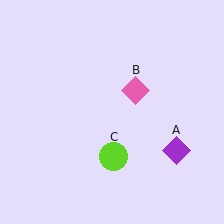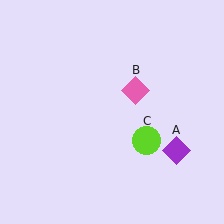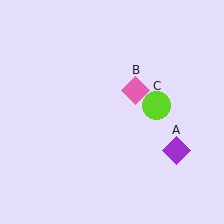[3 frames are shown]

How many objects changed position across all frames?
1 object changed position: lime circle (object C).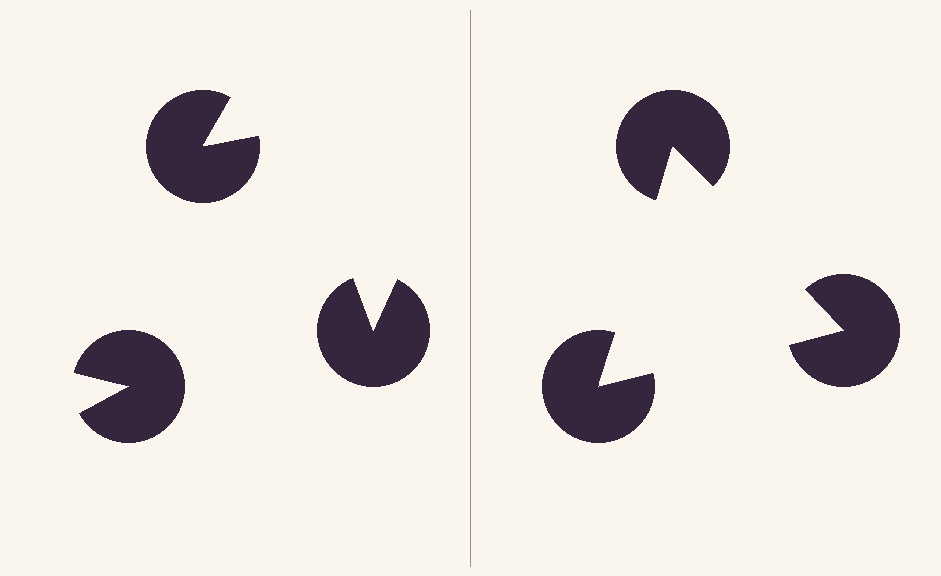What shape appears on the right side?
An illusory triangle.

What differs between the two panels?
The pac-man discs are positioned identically on both sides; only the wedge orientations differ. On the right they align to a triangle; on the left they are misaligned.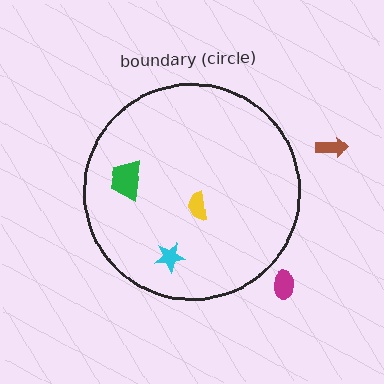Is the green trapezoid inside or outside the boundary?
Inside.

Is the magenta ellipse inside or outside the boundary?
Outside.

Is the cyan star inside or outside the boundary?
Inside.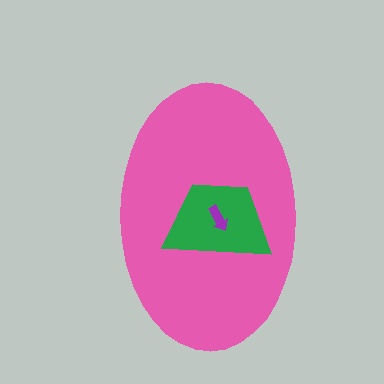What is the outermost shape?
The pink ellipse.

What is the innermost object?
The purple arrow.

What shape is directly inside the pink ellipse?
The green trapezoid.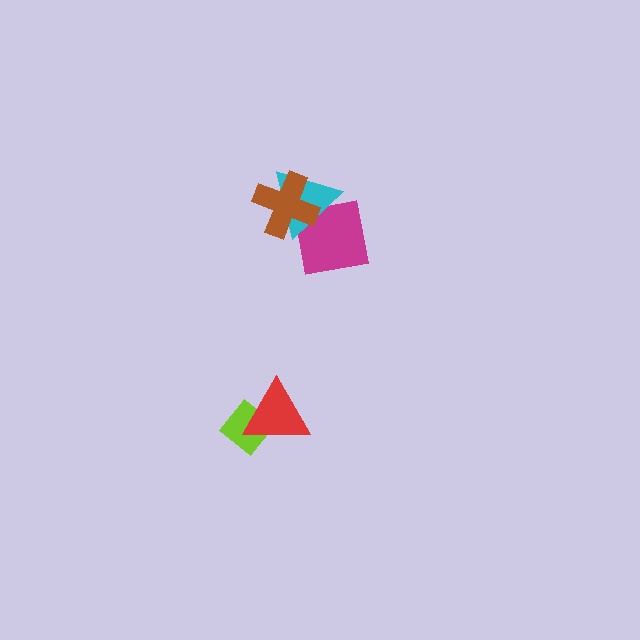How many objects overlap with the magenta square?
2 objects overlap with the magenta square.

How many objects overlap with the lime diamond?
1 object overlaps with the lime diamond.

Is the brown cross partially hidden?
No, no other shape covers it.